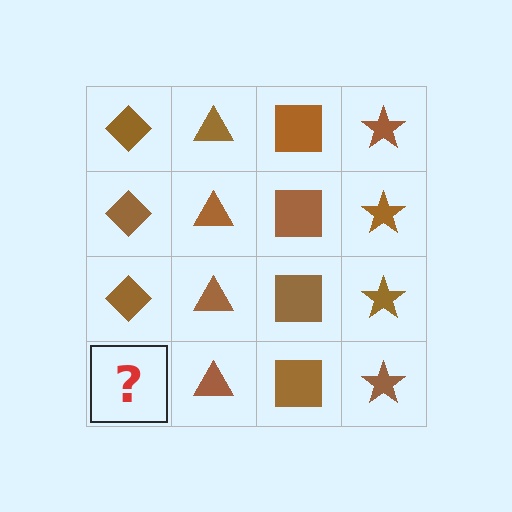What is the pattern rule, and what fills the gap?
The rule is that each column has a consistent shape. The gap should be filled with a brown diamond.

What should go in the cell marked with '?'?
The missing cell should contain a brown diamond.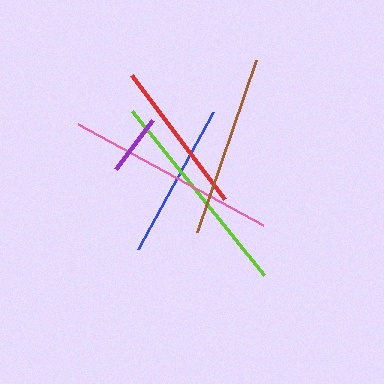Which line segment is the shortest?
The purple line is the shortest at approximately 61 pixels.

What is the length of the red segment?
The red segment is approximately 155 pixels long.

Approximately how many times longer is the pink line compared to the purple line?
The pink line is approximately 3.4 times the length of the purple line.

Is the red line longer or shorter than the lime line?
The lime line is longer than the red line.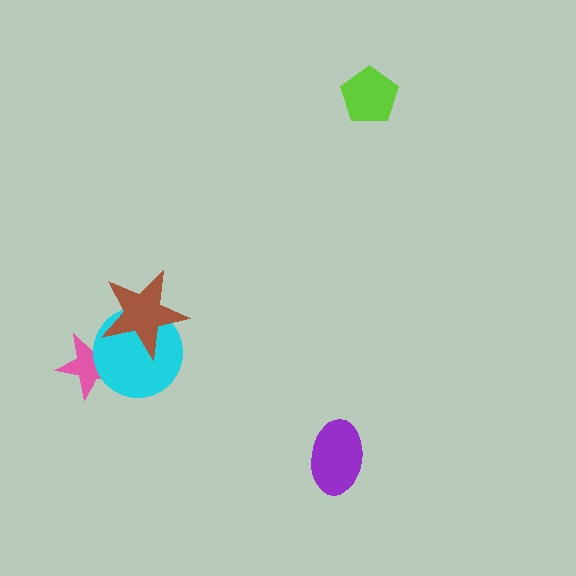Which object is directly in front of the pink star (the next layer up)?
The cyan circle is directly in front of the pink star.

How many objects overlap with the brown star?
2 objects overlap with the brown star.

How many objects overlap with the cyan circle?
2 objects overlap with the cyan circle.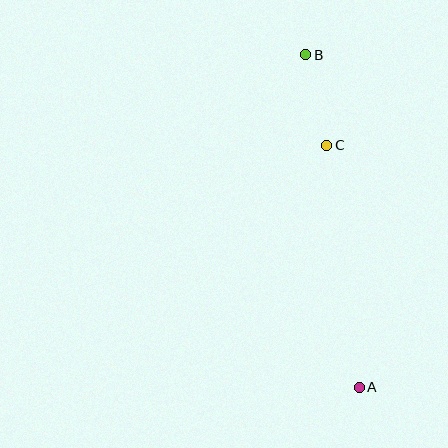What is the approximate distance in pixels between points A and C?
The distance between A and C is approximately 244 pixels.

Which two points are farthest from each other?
Points A and B are farthest from each other.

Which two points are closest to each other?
Points B and C are closest to each other.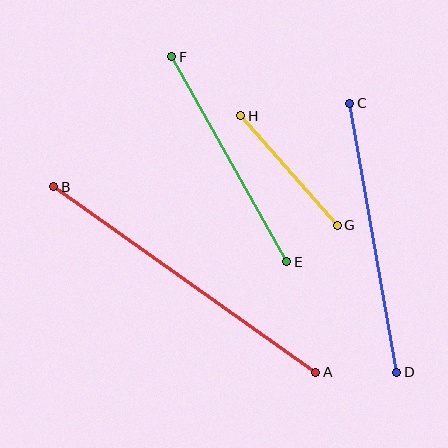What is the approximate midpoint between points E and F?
The midpoint is at approximately (229, 159) pixels.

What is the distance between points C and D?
The distance is approximately 273 pixels.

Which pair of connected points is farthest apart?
Points A and B are farthest apart.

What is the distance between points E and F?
The distance is approximately 235 pixels.